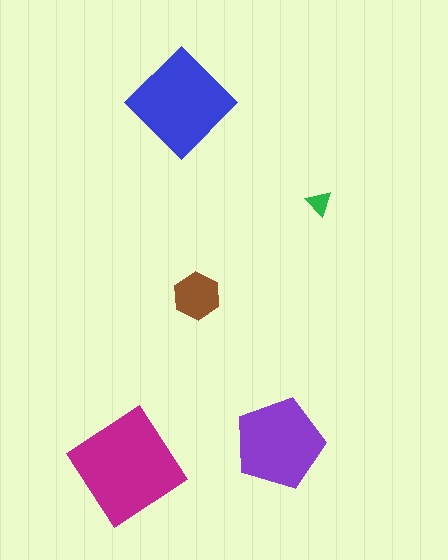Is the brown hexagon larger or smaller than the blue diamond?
Smaller.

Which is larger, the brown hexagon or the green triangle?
The brown hexagon.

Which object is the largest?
The magenta diamond.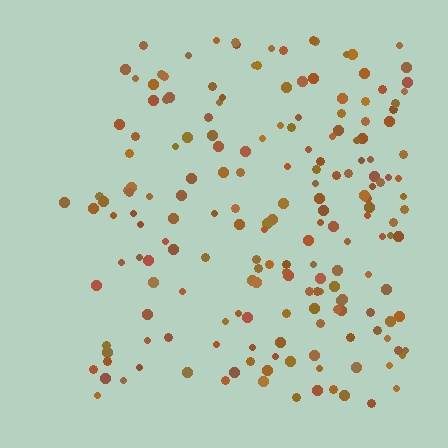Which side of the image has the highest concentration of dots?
The right.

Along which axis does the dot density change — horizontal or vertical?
Horizontal.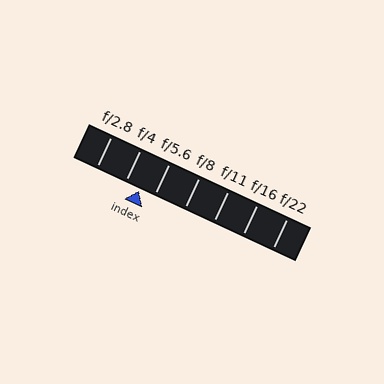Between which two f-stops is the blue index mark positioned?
The index mark is between f/4 and f/5.6.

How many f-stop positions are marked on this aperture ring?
There are 7 f-stop positions marked.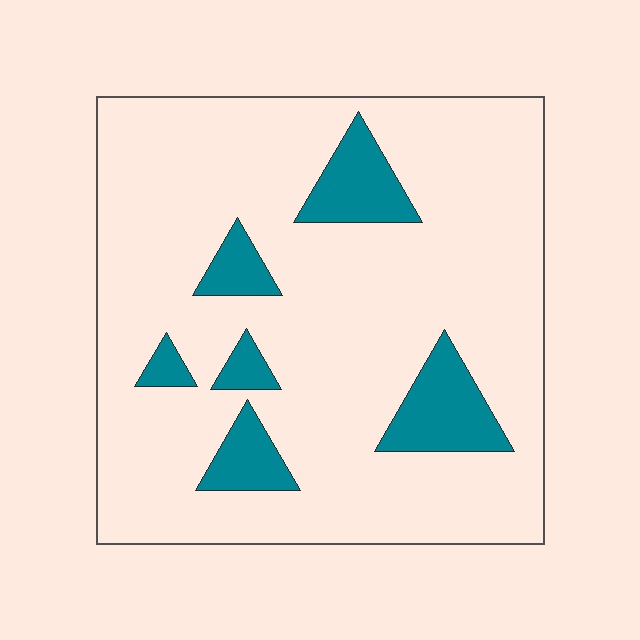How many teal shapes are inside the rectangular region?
6.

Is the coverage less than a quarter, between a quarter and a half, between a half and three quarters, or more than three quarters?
Less than a quarter.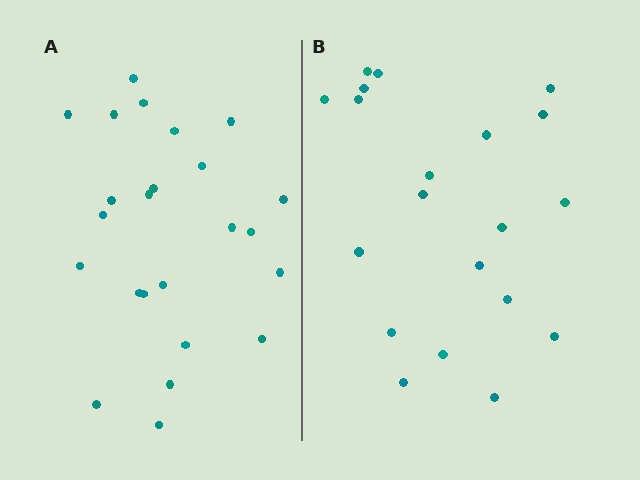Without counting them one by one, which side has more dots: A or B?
Region A (the left region) has more dots.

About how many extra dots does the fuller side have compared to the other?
Region A has about 4 more dots than region B.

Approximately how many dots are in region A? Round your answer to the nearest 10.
About 20 dots. (The exact count is 24, which rounds to 20.)